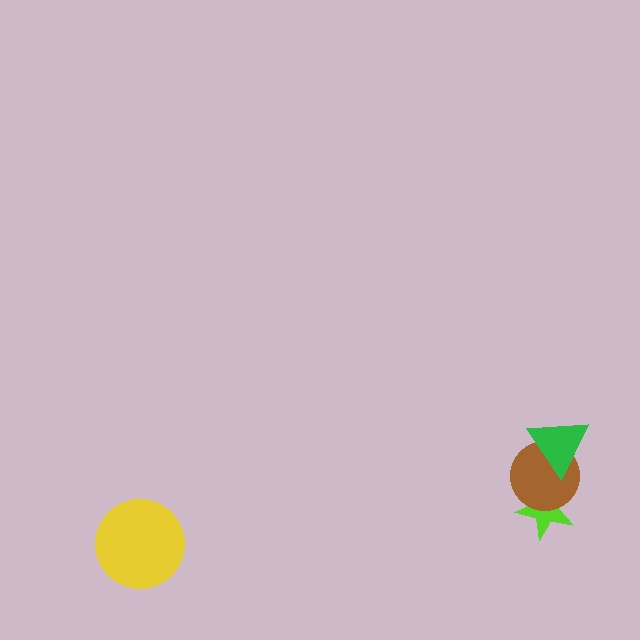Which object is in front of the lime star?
The brown circle is in front of the lime star.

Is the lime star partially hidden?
Yes, it is partially covered by another shape.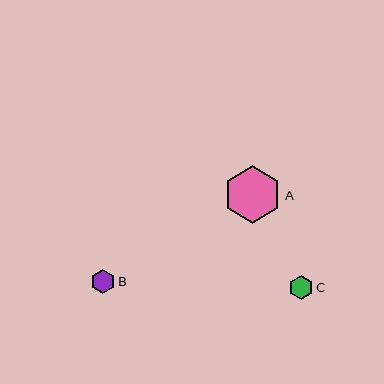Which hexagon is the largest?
Hexagon A is the largest with a size of approximately 57 pixels.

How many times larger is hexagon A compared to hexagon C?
Hexagon A is approximately 2.4 times the size of hexagon C.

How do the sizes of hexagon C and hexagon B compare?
Hexagon C and hexagon B are approximately the same size.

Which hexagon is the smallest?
Hexagon B is the smallest with a size of approximately 24 pixels.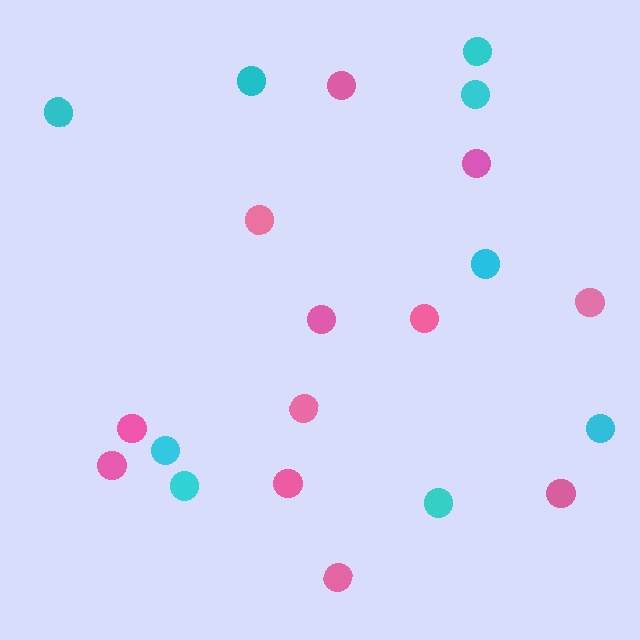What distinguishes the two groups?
There are 2 groups: one group of cyan circles (9) and one group of pink circles (12).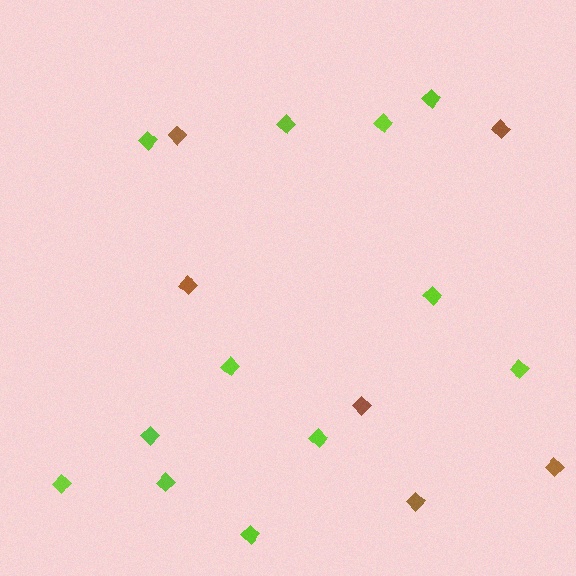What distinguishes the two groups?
There are 2 groups: one group of brown diamonds (6) and one group of lime diamonds (12).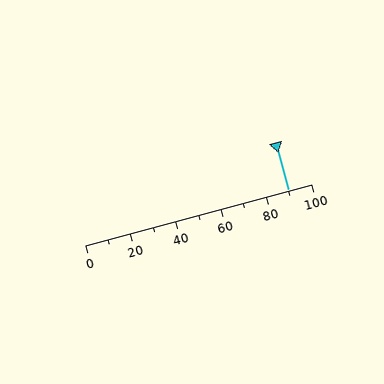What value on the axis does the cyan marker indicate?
The marker indicates approximately 90.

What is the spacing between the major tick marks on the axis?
The major ticks are spaced 20 apart.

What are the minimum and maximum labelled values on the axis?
The axis runs from 0 to 100.